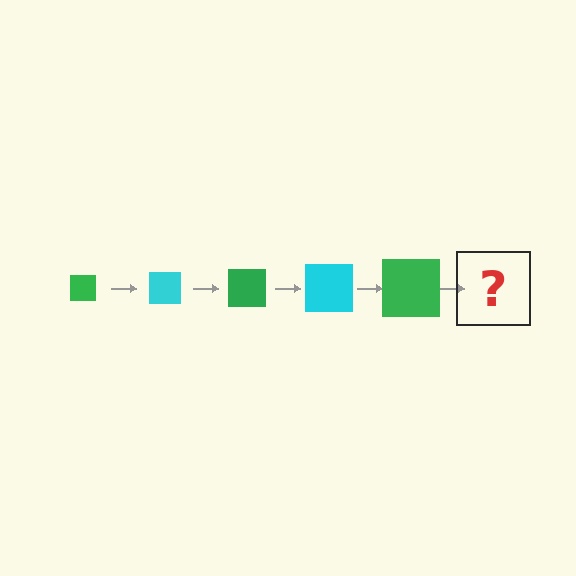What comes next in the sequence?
The next element should be a cyan square, larger than the previous one.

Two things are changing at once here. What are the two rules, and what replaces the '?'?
The two rules are that the square grows larger each step and the color cycles through green and cyan. The '?' should be a cyan square, larger than the previous one.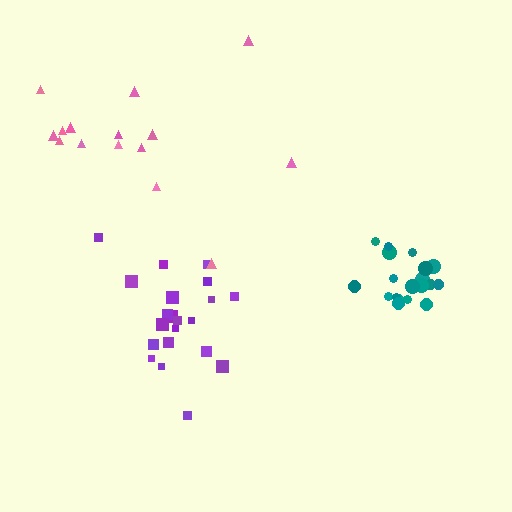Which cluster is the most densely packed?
Teal.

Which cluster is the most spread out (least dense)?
Pink.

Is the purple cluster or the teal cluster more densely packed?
Teal.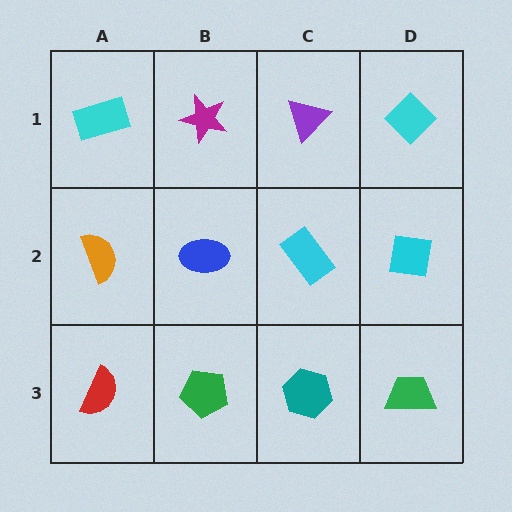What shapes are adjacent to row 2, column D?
A cyan diamond (row 1, column D), a green trapezoid (row 3, column D), a cyan rectangle (row 2, column C).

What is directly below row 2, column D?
A green trapezoid.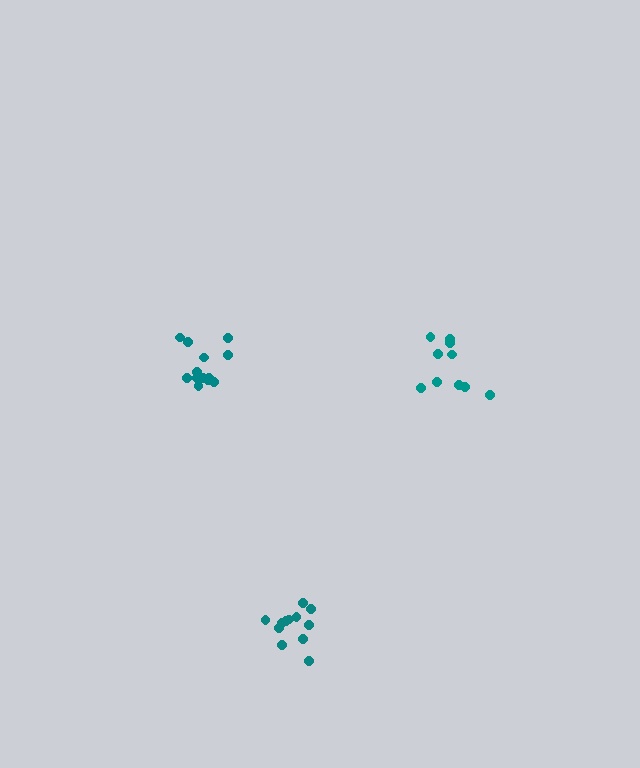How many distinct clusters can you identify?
There are 3 distinct clusters.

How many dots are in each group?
Group 1: 13 dots, Group 2: 10 dots, Group 3: 12 dots (35 total).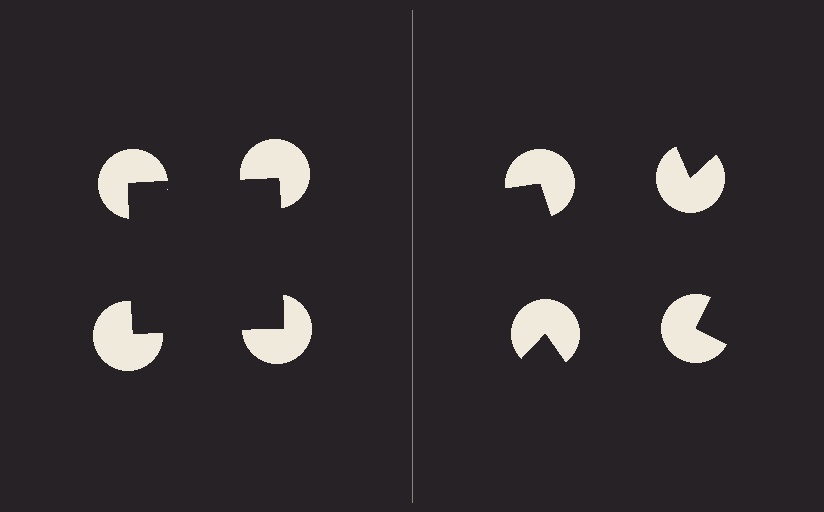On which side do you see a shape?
An illusory square appears on the left side. On the right side the wedge cuts are rotated, so no coherent shape forms.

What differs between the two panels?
The pac-man discs are positioned identically on both sides; only the wedge orientations differ. On the left they align to a square; on the right they are misaligned.